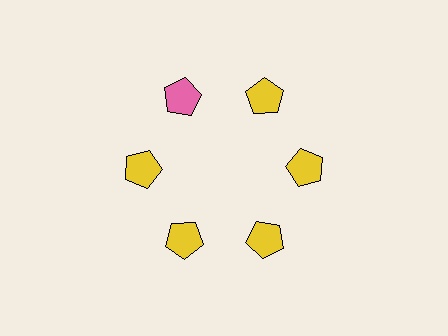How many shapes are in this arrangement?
There are 6 shapes arranged in a ring pattern.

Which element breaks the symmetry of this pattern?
The pink pentagon at roughly the 11 o'clock position breaks the symmetry. All other shapes are yellow pentagons.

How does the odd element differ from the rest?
It has a different color: pink instead of yellow.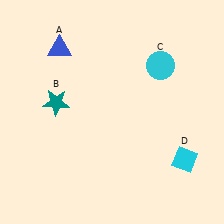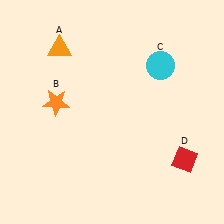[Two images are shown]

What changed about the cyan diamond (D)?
In Image 1, D is cyan. In Image 2, it changed to red.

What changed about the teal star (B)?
In Image 1, B is teal. In Image 2, it changed to orange.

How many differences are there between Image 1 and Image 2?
There are 3 differences between the two images.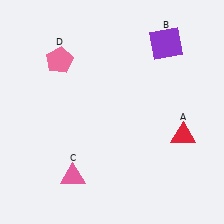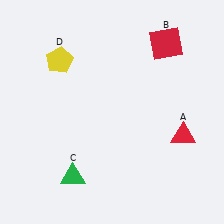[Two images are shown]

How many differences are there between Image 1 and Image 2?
There are 3 differences between the two images.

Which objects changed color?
B changed from purple to red. C changed from pink to green. D changed from pink to yellow.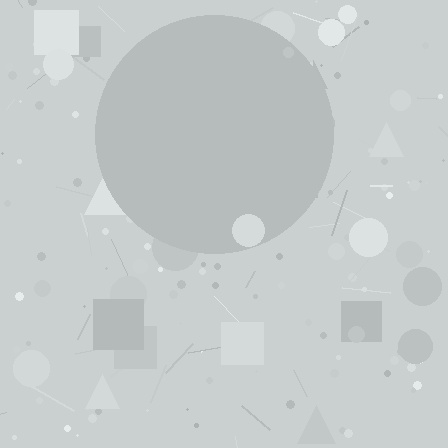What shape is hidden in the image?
A circle is hidden in the image.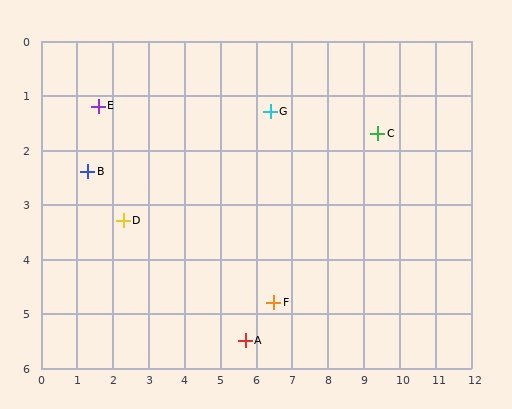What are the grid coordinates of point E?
Point E is at approximately (1.6, 1.2).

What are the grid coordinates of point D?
Point D is at approximately (2.3, 3.3).